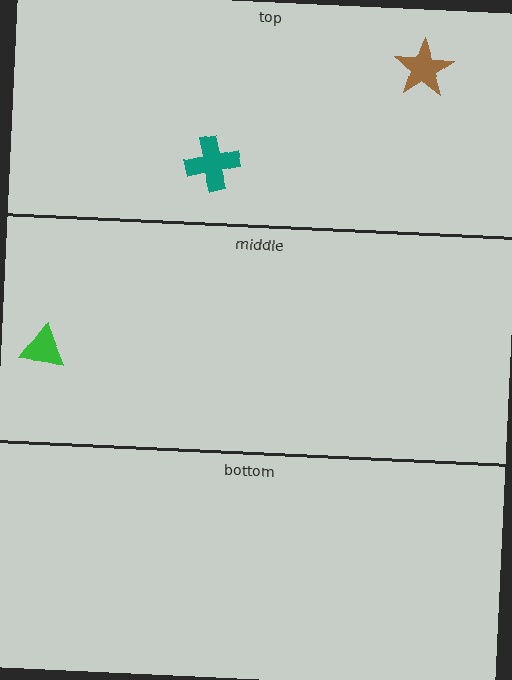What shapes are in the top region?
The teal cross, the brown star.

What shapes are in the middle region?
The green triangle.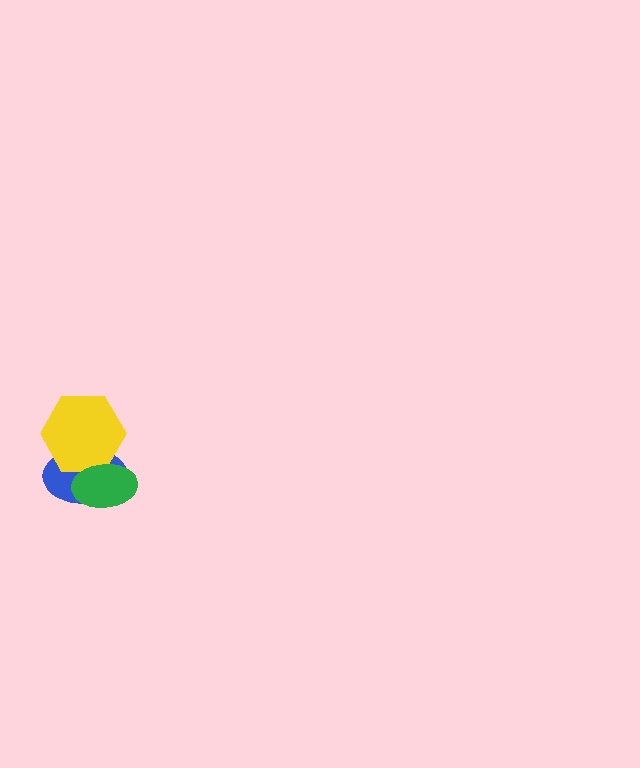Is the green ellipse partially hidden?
No, no other shape covers it.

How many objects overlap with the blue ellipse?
2 objects overlap with the blue ellipse.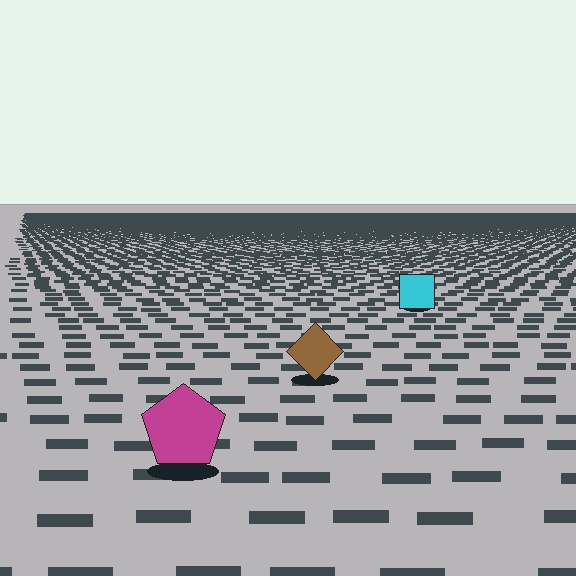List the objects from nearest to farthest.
From nearest to farthest: the magenta pentagon, the brown diamond, the cyan square.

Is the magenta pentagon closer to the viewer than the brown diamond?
Yes. The magenta pentagon is closer — you can tell from the texture gradient: the ground texture is coarser near it.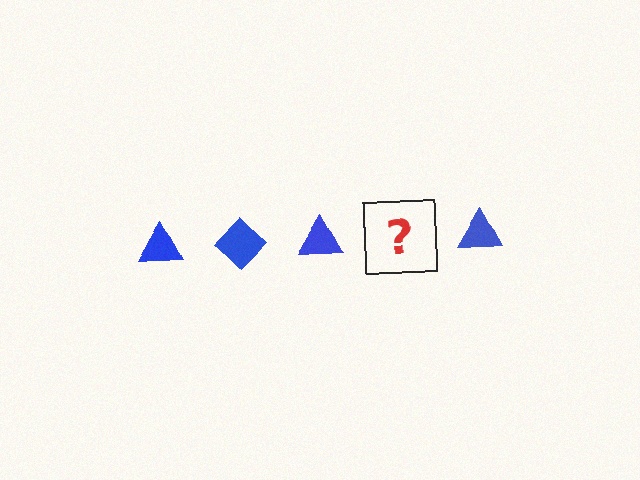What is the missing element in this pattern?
The missing element is a blue diamond.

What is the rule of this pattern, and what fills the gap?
The rule is that the pattern cycles through triangle, diamond shapes in blue. The gap should be filled with a blue diamond.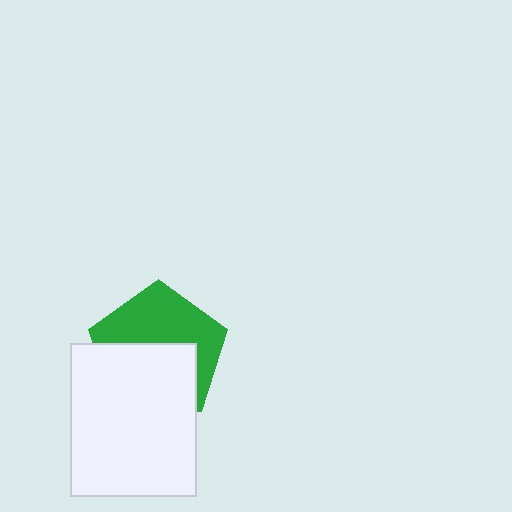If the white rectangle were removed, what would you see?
You would see the complete green pentagon.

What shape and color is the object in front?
The object in front is a white rectangle.